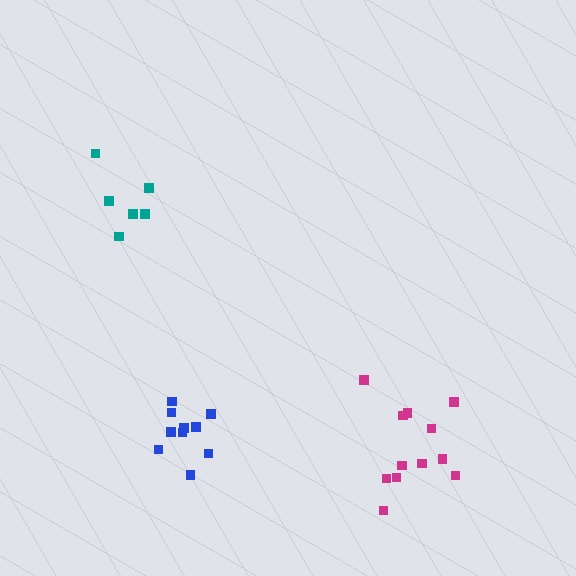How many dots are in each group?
Group 1: 6 dots, Group 2: 12 dots, Group 3: 10 dots (28 total).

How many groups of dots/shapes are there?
There are 3 groups.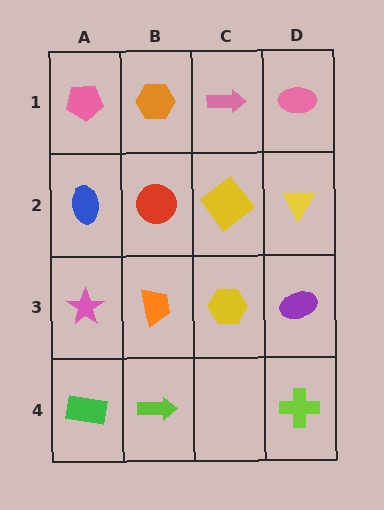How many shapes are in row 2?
4 shapes.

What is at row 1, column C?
A pink arrow.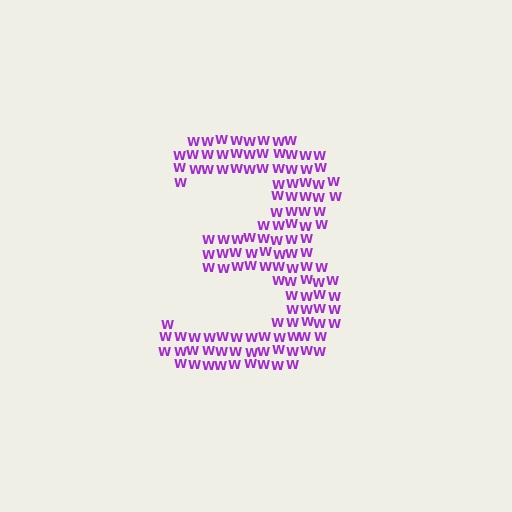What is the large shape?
The large shape is the digit 3.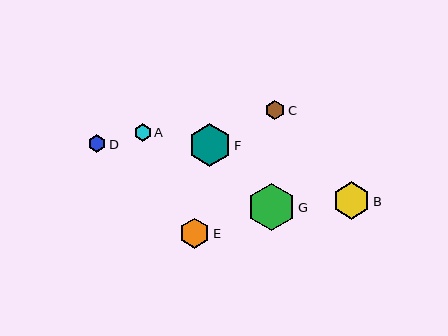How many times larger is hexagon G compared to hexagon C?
Hexagon G is approximately 2.4 times the size of hexagon C.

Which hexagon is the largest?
Hexagon G is the largest with a size of approximately 47 pixels.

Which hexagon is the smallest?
Hexagon A is the smallest with a size of approximately 17 pixels.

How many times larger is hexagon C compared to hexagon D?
Hexagon C is approximately 1.1 times the size of hexagon D.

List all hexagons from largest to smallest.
From largest to smallest: G, F, B, E, C, D, A.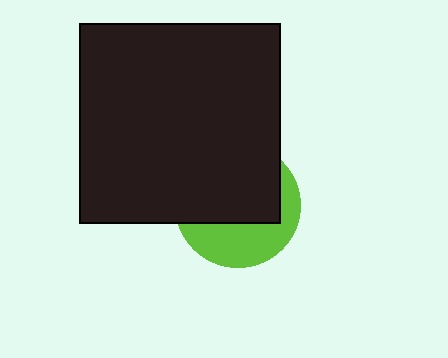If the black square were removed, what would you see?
You would see the complete lime circle.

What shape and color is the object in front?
The object in front is a black square.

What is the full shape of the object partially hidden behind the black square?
The partially hidden object is a lime circle.